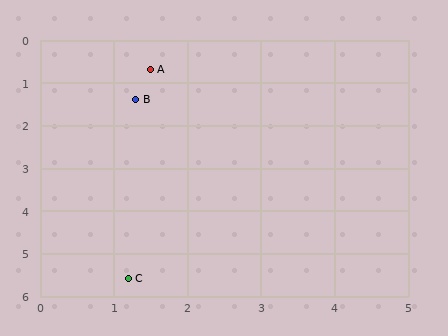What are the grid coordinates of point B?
Point B is at approximately (1.3, 1.4).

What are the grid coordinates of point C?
Point C is at approximately (1.2, 5.6).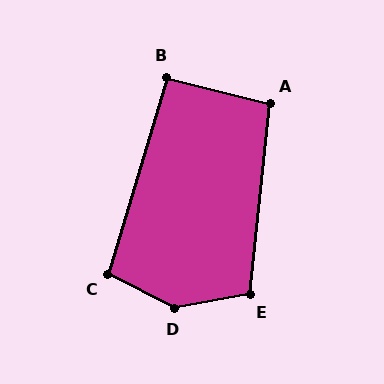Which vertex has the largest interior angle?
D, at approximately 142 degrees.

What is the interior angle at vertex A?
Approximately 99 degrees (obtuse).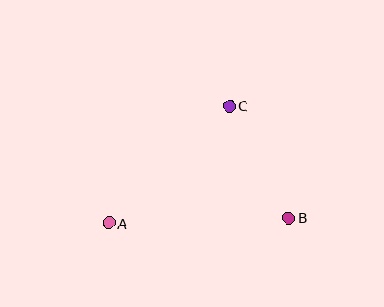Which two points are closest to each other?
Points B and C are closest to each other.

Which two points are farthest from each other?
Points A and B are farthest from each other.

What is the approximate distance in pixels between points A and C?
The distance between A and C is approximately 168 pixels.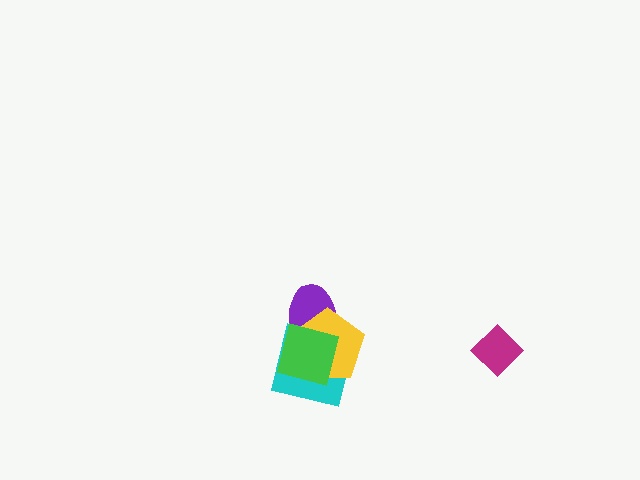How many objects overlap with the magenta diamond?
0 objects overlap with the magenta diamond.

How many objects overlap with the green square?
3 objects overlap with the green square.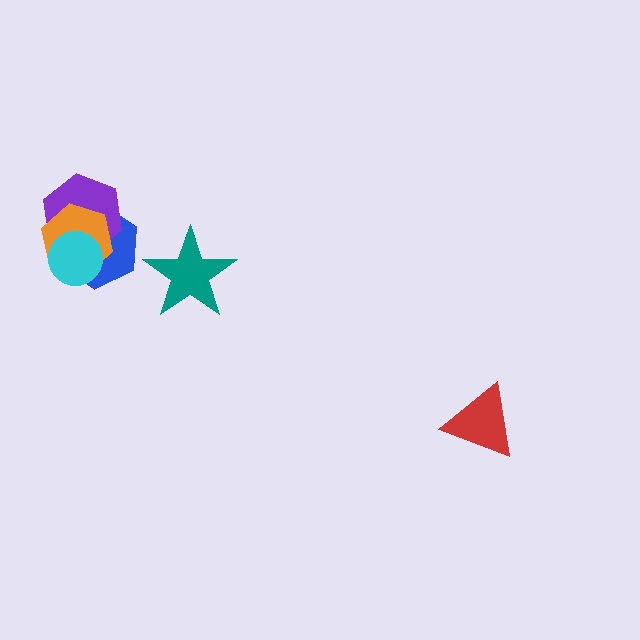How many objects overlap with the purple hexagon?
3 objects overlap with the purple hexagon.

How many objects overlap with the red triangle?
0 objects overlap with the red triangle.